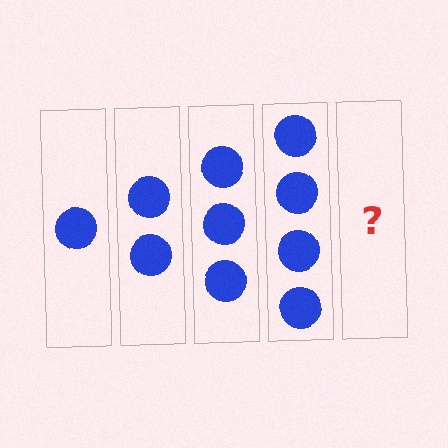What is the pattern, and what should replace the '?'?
The pattern is that each step adds one more circle. The '?' should be 5 circles.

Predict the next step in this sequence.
The next step is 5 circles.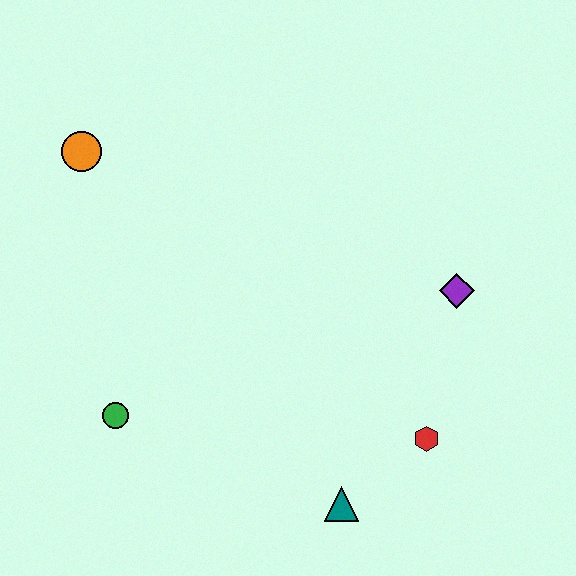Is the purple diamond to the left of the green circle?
No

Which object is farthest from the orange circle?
The red hexagon is farthest from the orange circle.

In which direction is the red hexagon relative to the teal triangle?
The red hexagon is to the right of the teal triangle.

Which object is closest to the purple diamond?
The red hexagon is closest to the purple diamond.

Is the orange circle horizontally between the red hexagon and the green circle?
No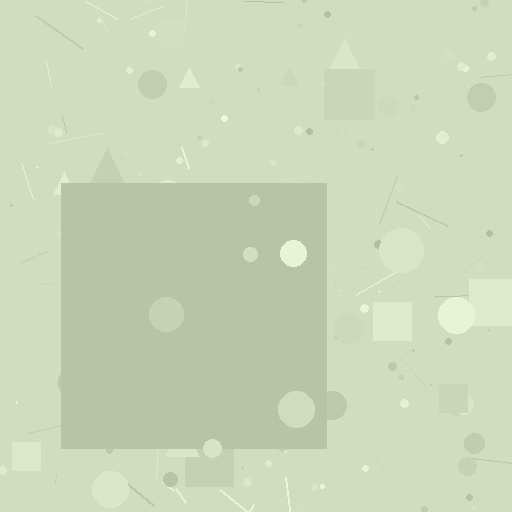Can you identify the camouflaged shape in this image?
The camouflaged shape is a square.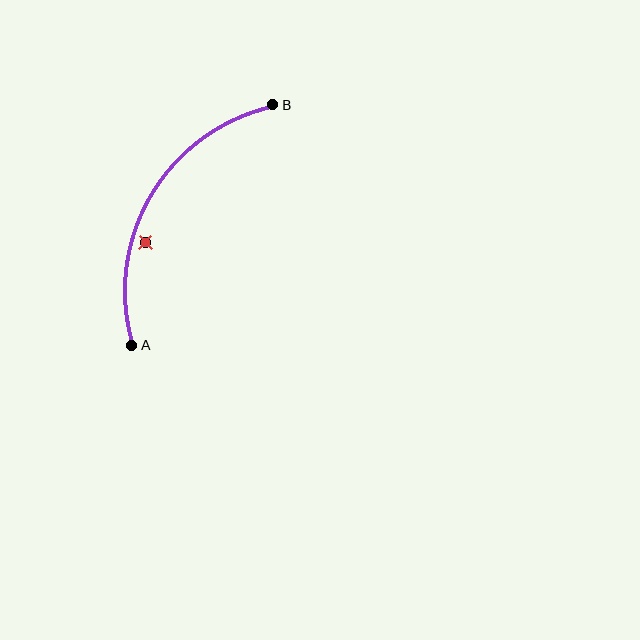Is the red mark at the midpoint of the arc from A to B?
No — the red mark does not lie on the arc at all. It sits slightly inside the curve.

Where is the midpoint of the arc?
The arc midpoint is the point on the curve farthest from the straight line joining A and B. It sits to the left of that line.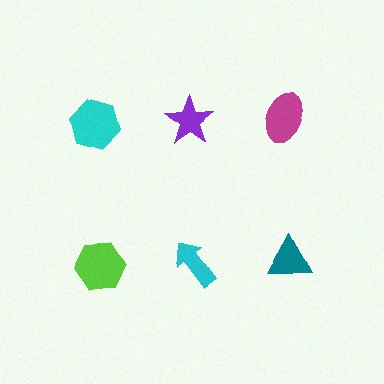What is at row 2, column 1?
A lime hexagon.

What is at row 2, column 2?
A cyan arrow.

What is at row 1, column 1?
A cyan hexagon.